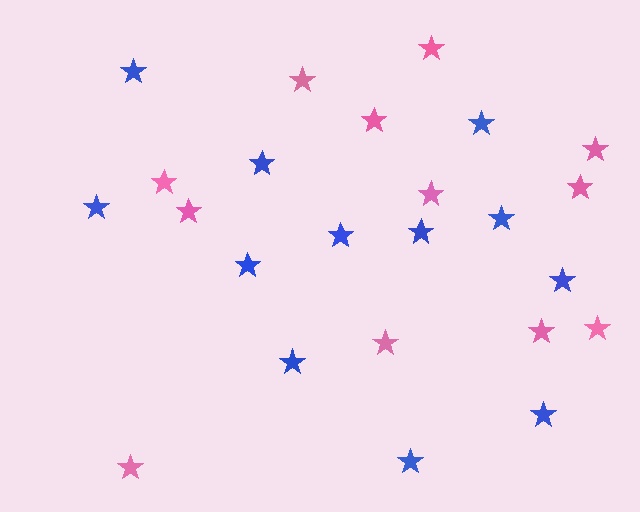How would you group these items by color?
There are 2 groups: one group of blue stars (12) and one group of pink stars (12).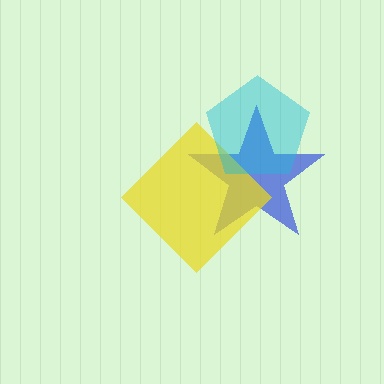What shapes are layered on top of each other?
The layered shapes are: a blue star, a yellow diamond, a cyan pentagon.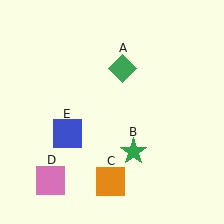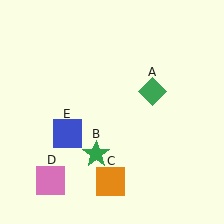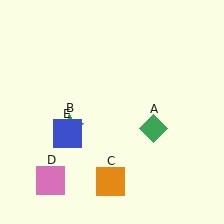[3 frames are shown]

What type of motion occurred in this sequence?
The green diamond (object A), green star (object B) rotated clockwise around the center of the scene.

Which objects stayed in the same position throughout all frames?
Orange square (object C) and pink square (object D) and blue square (object E) remained stationary.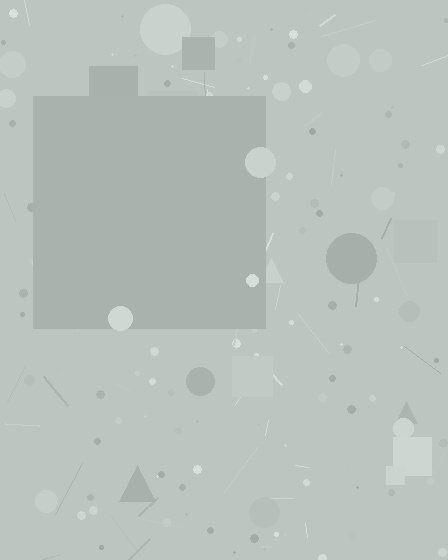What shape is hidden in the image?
A square is hidden in the image.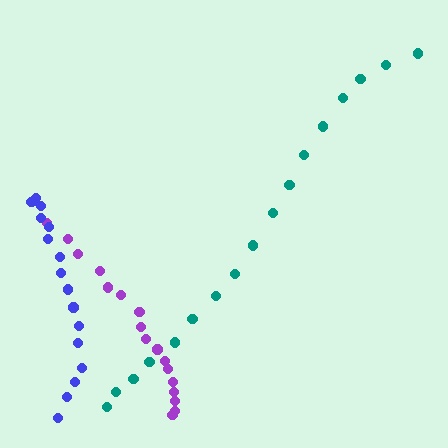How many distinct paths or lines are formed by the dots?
There are 3 distinct paths.